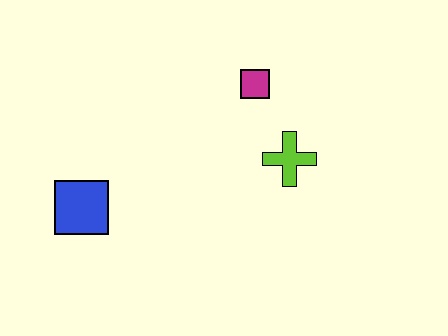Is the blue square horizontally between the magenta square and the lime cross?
No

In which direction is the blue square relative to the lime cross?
The blue square is to the left of the lime cross.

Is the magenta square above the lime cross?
Yes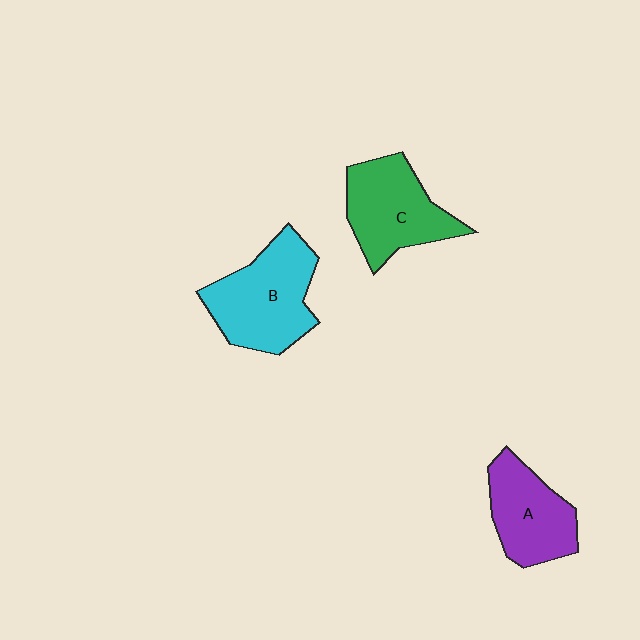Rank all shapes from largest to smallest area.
From largest to smallest: B (cyan), C (green), A (purple).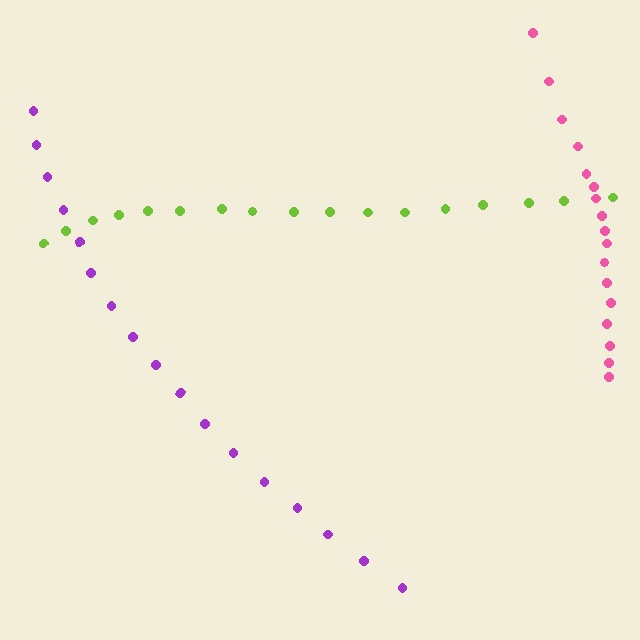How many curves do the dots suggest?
There are 3 distinct paths.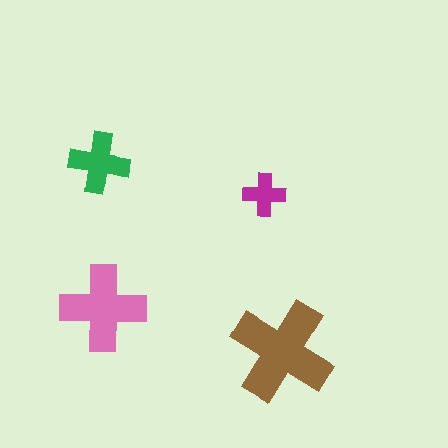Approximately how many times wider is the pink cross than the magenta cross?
About 2 times wider.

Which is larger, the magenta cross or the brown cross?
The brown one.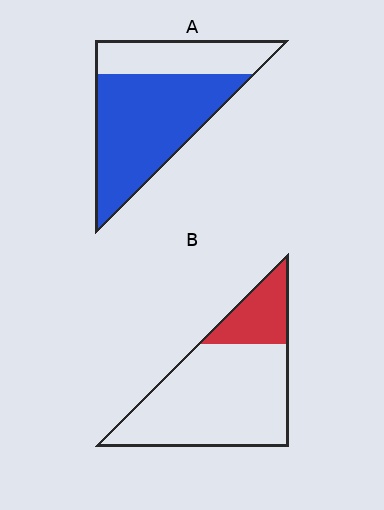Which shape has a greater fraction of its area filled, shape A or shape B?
Shape A.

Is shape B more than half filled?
No.